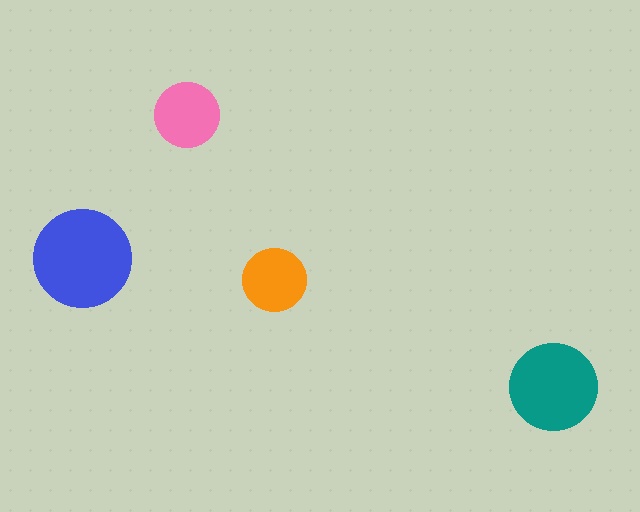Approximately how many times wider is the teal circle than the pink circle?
About 1.5 times wider.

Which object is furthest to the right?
The teal circle is rightmost.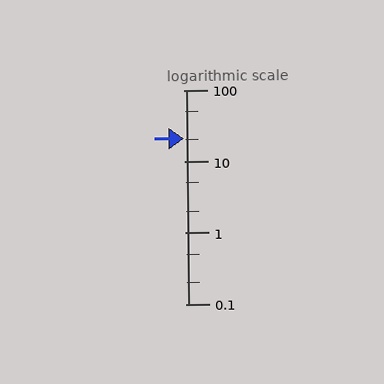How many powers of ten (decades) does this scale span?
The scale spans 3 decades, from 0.1 to 100.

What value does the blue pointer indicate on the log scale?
The pointer indicates approximately 21.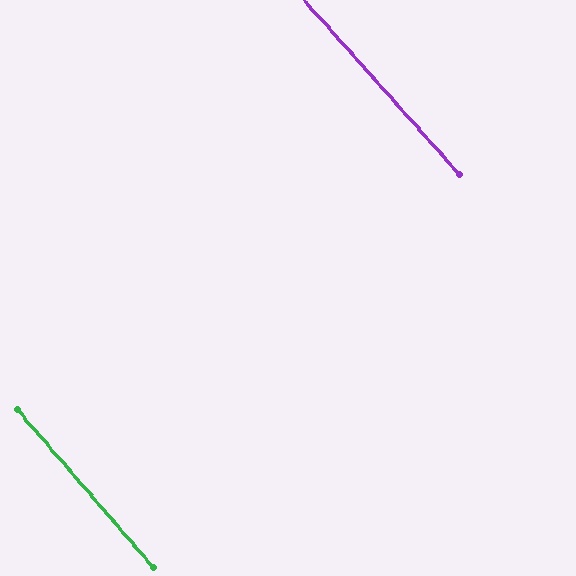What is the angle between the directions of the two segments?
Approximately 1 degree.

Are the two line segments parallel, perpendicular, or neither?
Parallel — their directions differ by only 0.8°.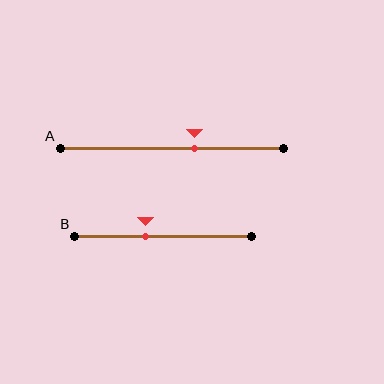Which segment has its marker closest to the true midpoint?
Segment B has its marker closest to the true midpoint.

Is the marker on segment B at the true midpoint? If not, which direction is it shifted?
No, the marker on segment B is shifted to the left by about 10% of the segment length.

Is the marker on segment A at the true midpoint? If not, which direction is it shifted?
No, the marker on segment A is shifted to the right by about 10% of the segment length.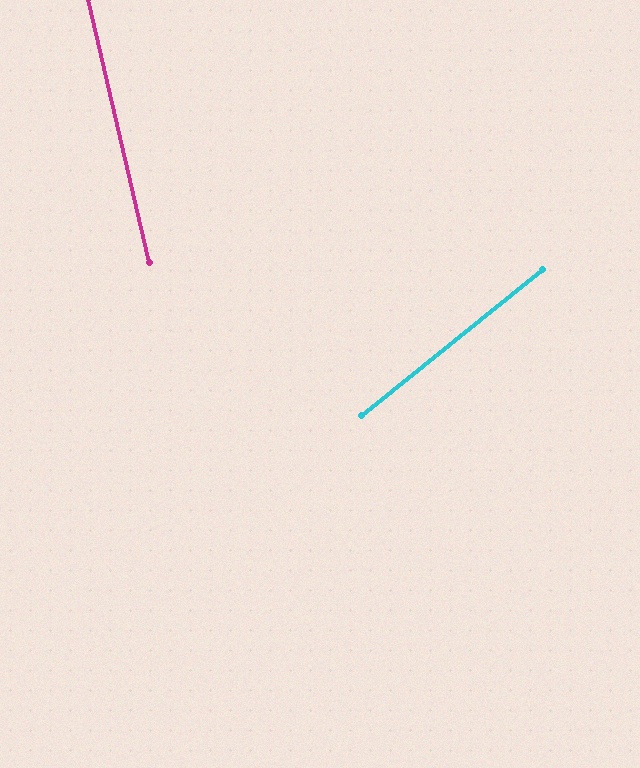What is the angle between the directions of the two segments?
Approximately 64 degrees.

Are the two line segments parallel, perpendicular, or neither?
Neither parallel nor perpendicular — they differ by about 64°.